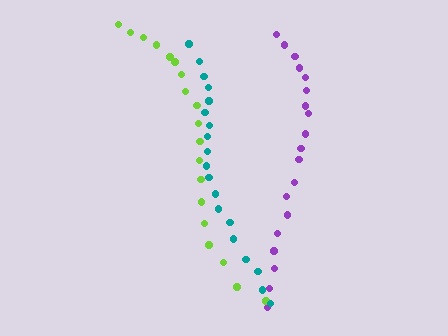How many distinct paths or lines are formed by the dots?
There are 3 distinct paths.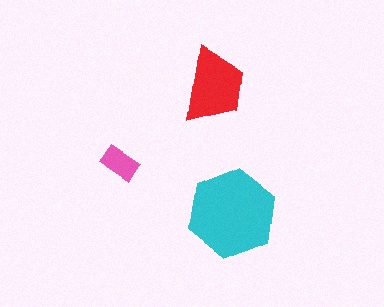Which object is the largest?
The cyan hexagon.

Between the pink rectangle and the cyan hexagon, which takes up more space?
The cyan hexagon.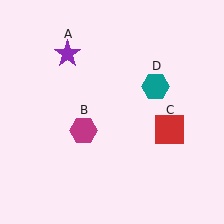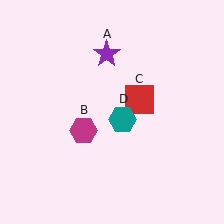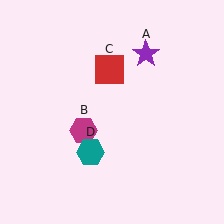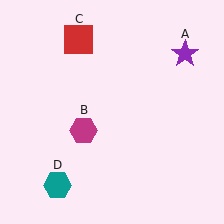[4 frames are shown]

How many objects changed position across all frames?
3 objects changed position: purple star (object A), red square (object C), teal hexagon (object D).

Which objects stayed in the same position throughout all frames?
Magenta hexagon (object B) remained stationary.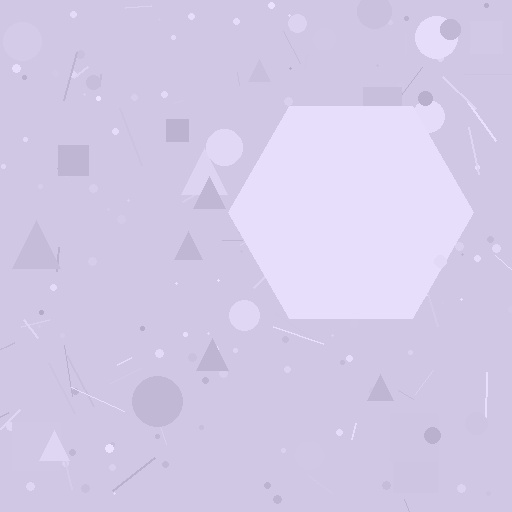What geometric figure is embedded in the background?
A hexagon is embedded in the background.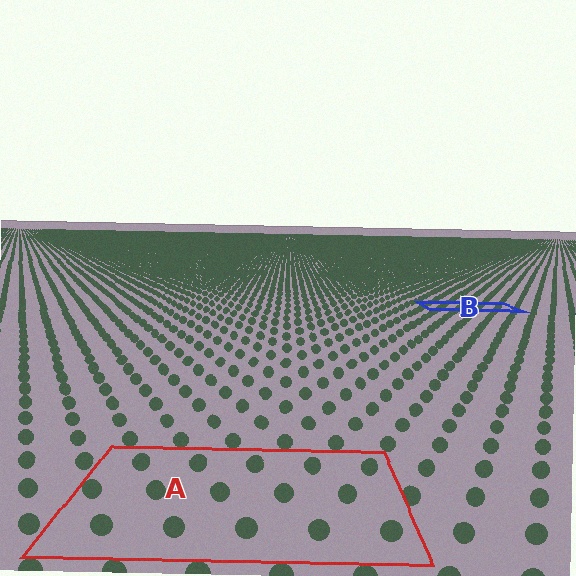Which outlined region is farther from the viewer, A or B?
Region B is farther from the viewer — the texture elements inside it appear smaller and more densely packed.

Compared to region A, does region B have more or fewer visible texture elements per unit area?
Region B has more texture elements per unit area — they are packed more densely because it is farther away.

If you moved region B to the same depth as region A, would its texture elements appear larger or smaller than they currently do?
They would appear larger. At a closer depth, the same texture elements are projected at a bigger on-screen size.